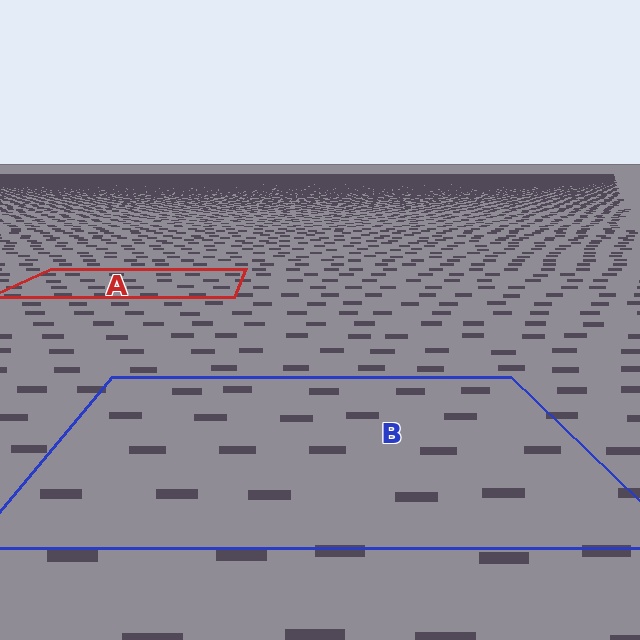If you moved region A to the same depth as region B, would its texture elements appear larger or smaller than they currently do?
They would appear larger. At a closer depth, the same texture elements are projected at a bigger on-screen size.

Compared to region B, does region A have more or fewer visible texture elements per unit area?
Region A has more texture elements per unit area — they are packed more densely because it is farther away.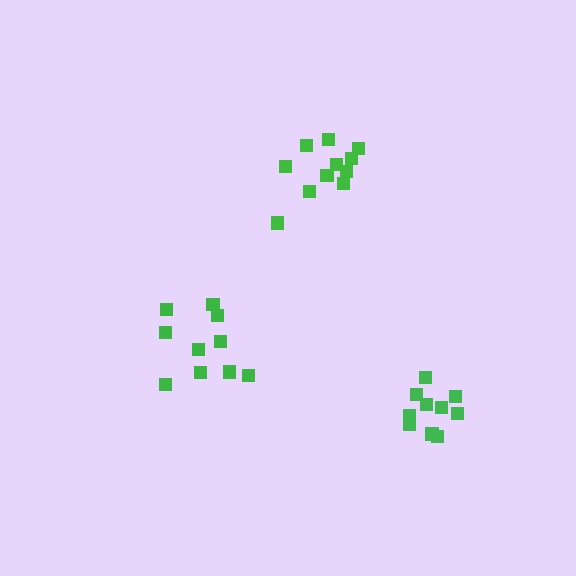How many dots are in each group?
Group 1: 10 dots, Group 2: 11 dots, Group 3: 10 dots (31 total).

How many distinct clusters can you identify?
There are 3 distinct clusters.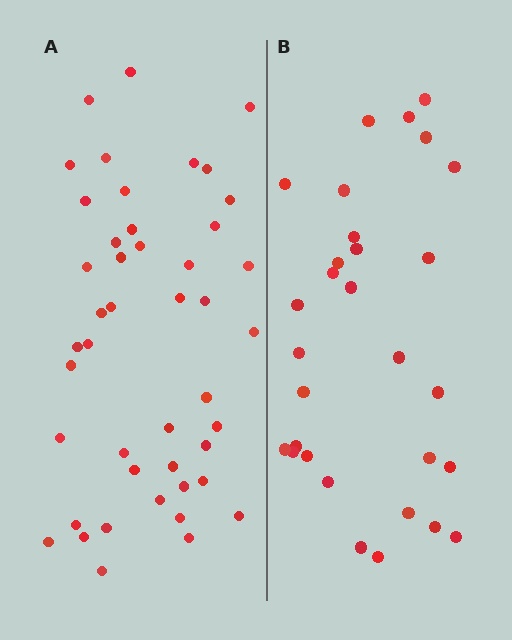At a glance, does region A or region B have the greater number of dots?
Region A (the left region) has more dots.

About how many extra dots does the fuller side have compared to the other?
Region A has approximately 15 more dots than region B.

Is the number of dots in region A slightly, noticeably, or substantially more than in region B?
Region A has substantially more. The ratio is roughly 1.5 to 1.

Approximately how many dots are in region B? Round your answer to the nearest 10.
About 30 dots.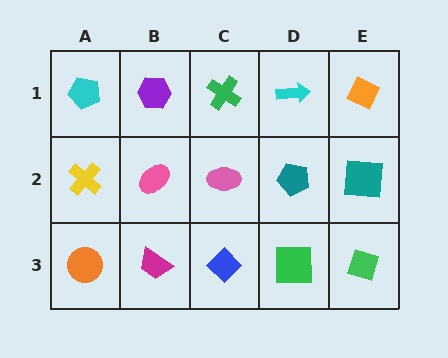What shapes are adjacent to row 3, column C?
A pink ellipse (row 2, column C), a magenta trapezoid (row 3, column B), a green square (row 3, column D).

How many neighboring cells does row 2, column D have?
4.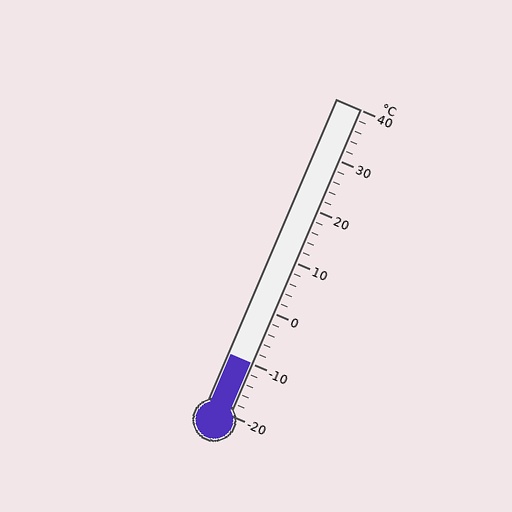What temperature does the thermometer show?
The thermometer shows approximately -10°C.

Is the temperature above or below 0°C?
The temperature is below 0°C.